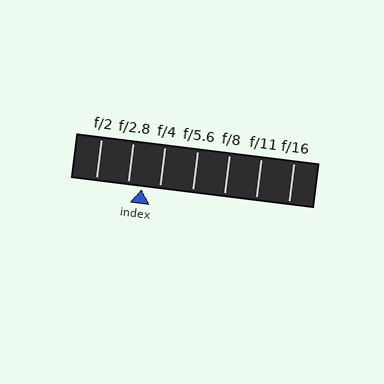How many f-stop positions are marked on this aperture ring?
There are 7 f-stop positions marked.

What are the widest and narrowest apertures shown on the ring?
The widest aperture shown is f/2 and the narrowest is f/16.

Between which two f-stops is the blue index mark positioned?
The index mark is between f/2.8 and f/4.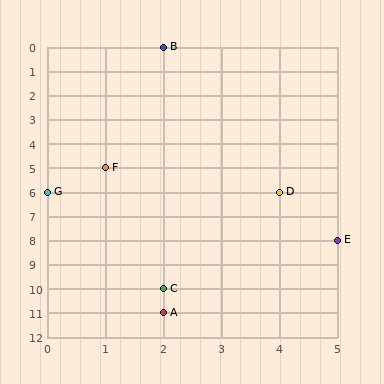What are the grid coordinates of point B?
Point B is at grid coordinates (2, 0).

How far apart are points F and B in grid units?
Points F and B are 1 column and 5 rows apart (about 5.1 grid units diagonally).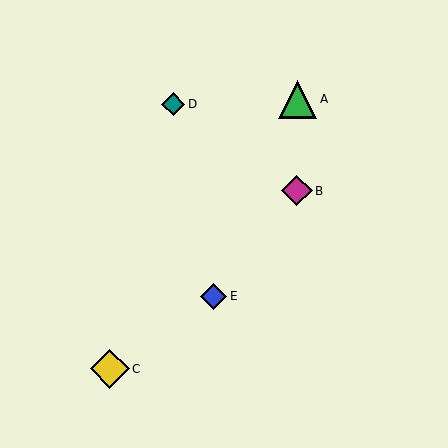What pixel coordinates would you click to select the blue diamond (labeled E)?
Click at (214, 296) to select the blue diamond E.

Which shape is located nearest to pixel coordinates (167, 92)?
The teal diamond (labeled D) at (173, 104) is nearest to that location.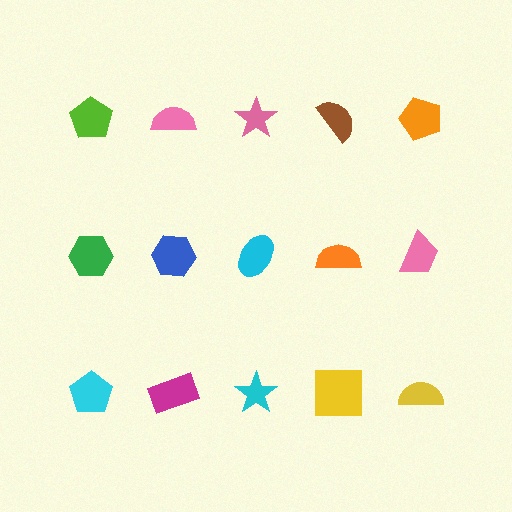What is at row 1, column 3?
A pink star.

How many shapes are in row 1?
5 shapes.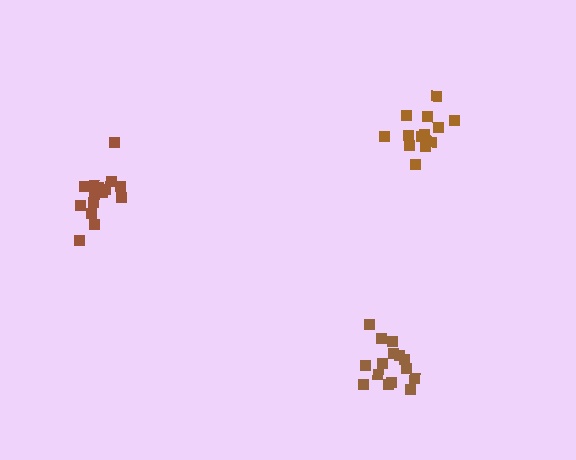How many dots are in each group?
Group 1: 16 dots, Group 2: 15 dots, Group 3: 14 dots (45 total).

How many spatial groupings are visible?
There are 3 spatial groupings.